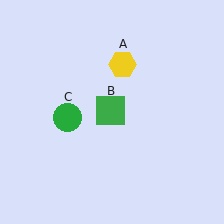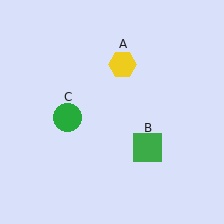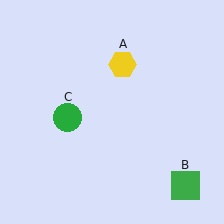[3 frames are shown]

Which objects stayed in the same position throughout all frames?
Yellow hexagon (object A) and green circle (object C) remained stationary.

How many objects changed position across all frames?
1 object changed position: green square (object B).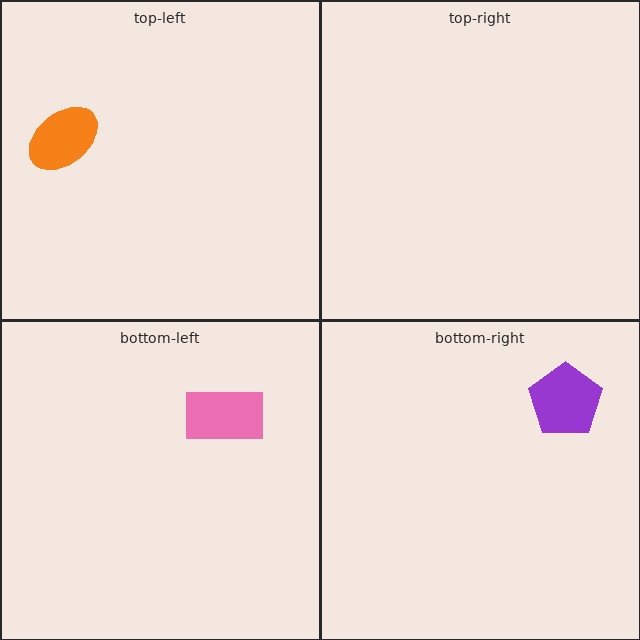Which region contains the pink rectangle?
The bottom-left region.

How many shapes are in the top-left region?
1.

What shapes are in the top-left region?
The orange ellipse.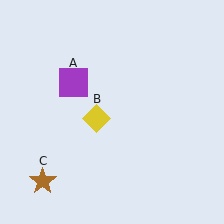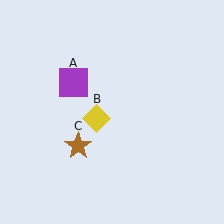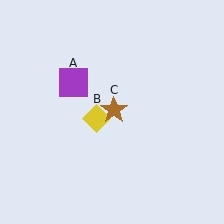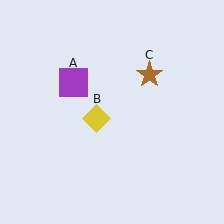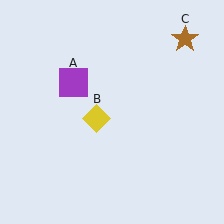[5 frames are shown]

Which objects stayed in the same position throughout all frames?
Purple square (object A) and yellow diamond (object B) remained stationary.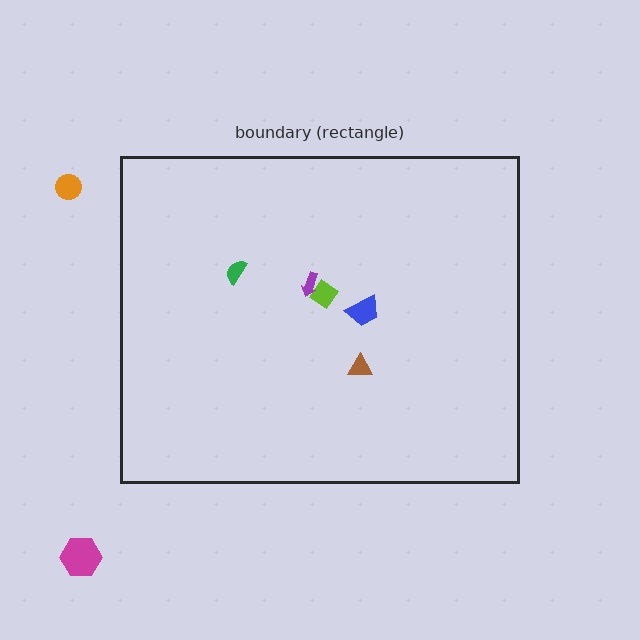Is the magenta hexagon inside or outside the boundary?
Outside.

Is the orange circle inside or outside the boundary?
Outside.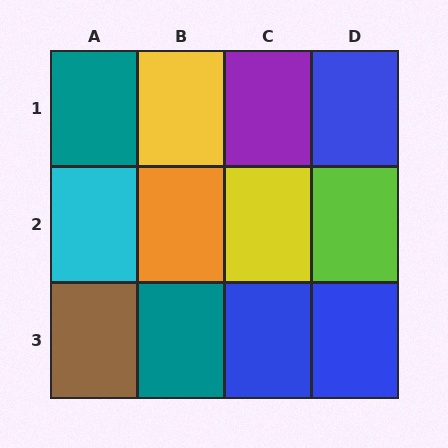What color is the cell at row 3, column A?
Brown.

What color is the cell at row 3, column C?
Blue.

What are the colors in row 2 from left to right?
Cyan, orange, yellow, lime.